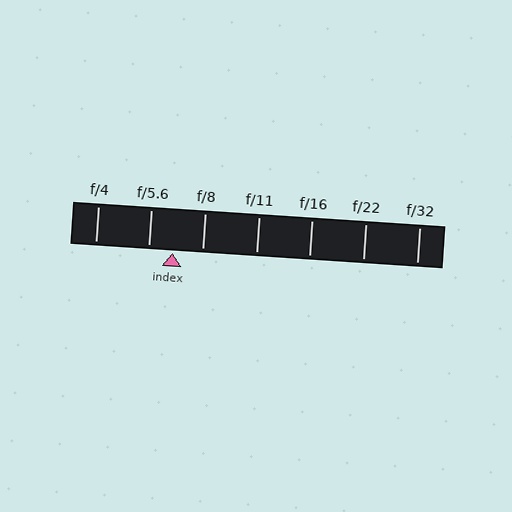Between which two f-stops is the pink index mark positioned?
The index mark is between f/5.6 and f/8.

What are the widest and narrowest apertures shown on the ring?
The widest aperture shown is f/4 and the narrowest is f/32.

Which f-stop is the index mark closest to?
The index mark is closest to f/5.6.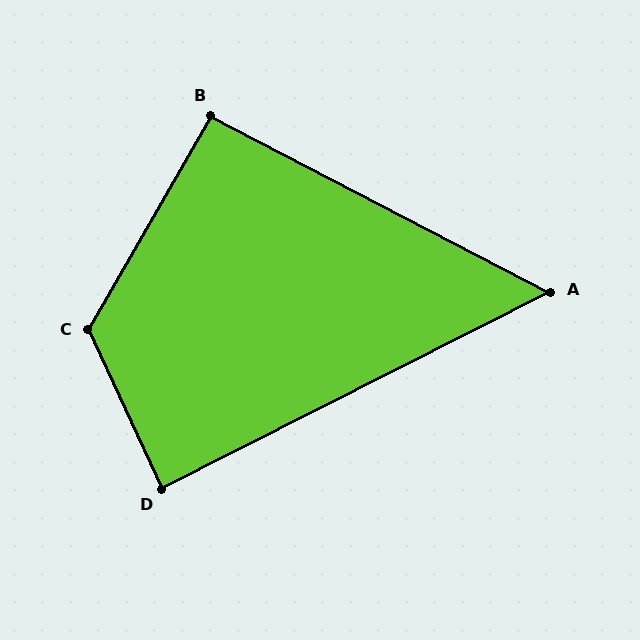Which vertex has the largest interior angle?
C, at approximately 126 degrees.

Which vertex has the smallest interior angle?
A, at approximately 54 degrees.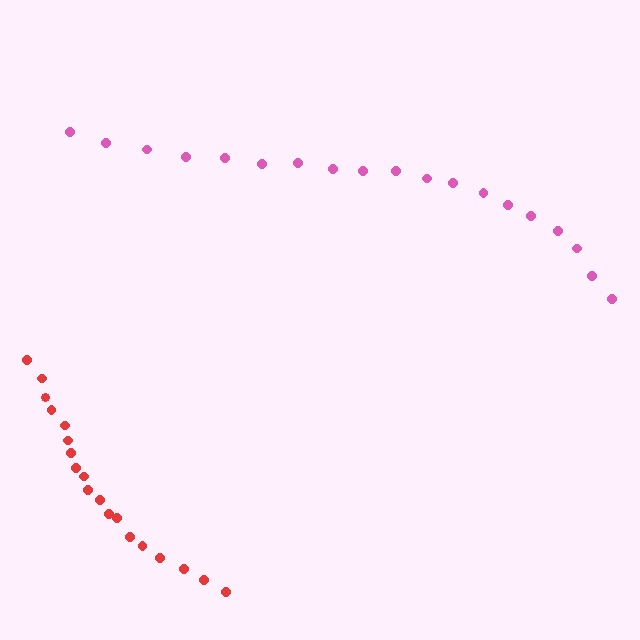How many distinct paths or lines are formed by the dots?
There are 2 distinct paths.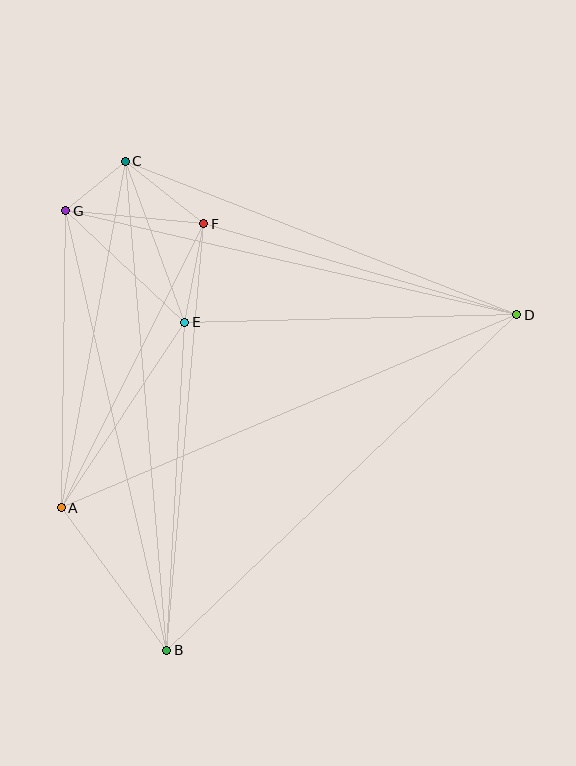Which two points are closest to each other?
Points C and G are closest to each other.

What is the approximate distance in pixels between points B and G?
The distance between B and G is approximately 451 pixels.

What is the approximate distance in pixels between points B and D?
The distance between B and D is approximately 484 pixels.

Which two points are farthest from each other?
Points A and D are farthest from each other.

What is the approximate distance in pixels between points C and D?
The distance between C and D is approximately 421 pixels.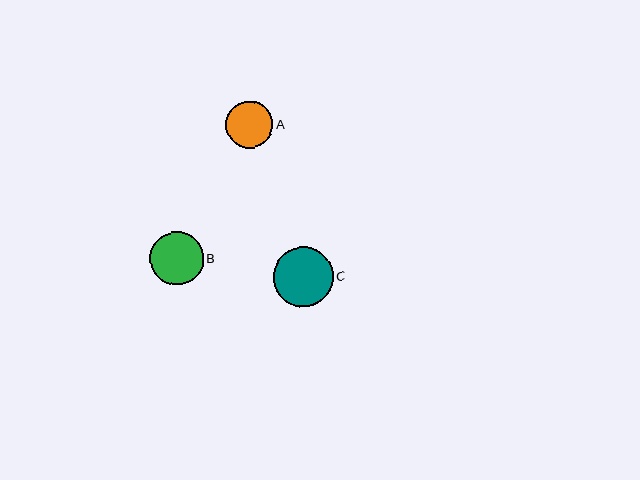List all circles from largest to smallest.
From largest to smallest: C, B, A.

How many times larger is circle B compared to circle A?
Circle B is approximately 1.1 times the size of circle A.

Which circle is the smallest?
Circle A is the smallest with a size of approximately 47 pixels.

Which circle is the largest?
Circle C is the largest with a size of approximately 60 pixels.